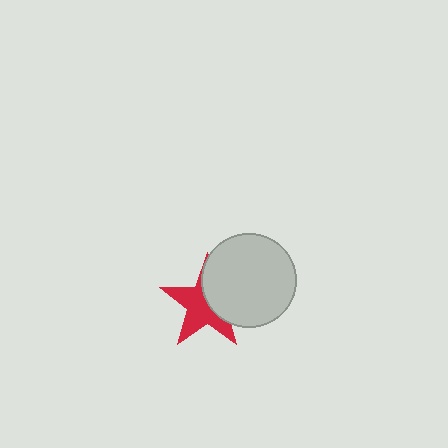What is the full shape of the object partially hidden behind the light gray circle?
The partially hidden object is a red star.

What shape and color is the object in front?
The object in front is a light gray circle.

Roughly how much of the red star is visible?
About half of it is visible (roughly 58%).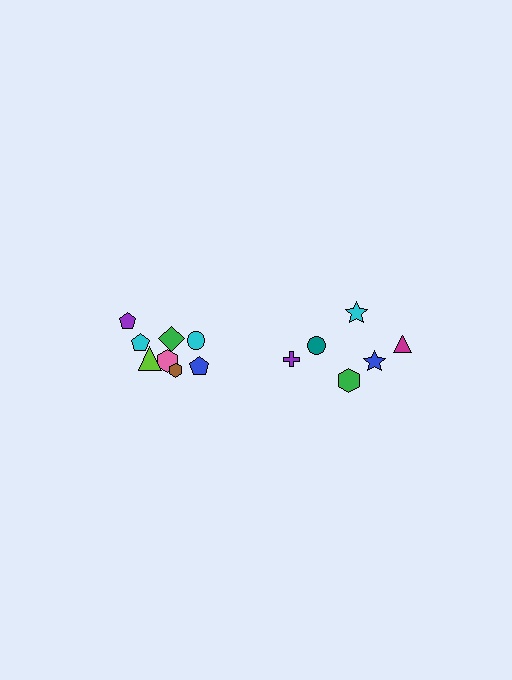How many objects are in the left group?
There are 8 objects.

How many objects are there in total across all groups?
There are 14 objects.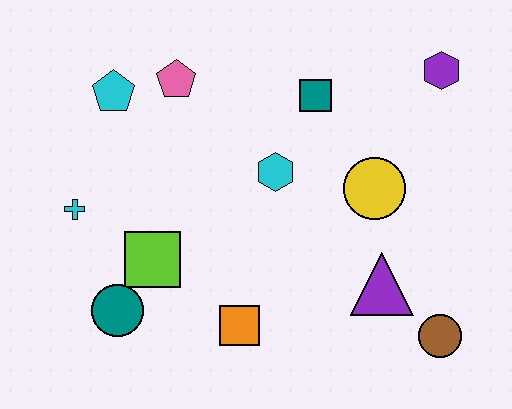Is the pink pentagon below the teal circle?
No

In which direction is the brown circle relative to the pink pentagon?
The brown circle is to the right of the pink pentagon.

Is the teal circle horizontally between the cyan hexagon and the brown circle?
No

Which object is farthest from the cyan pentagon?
The brown circle is farthest from the cyan pentagon.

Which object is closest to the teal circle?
The lime square is closest to the teal circle.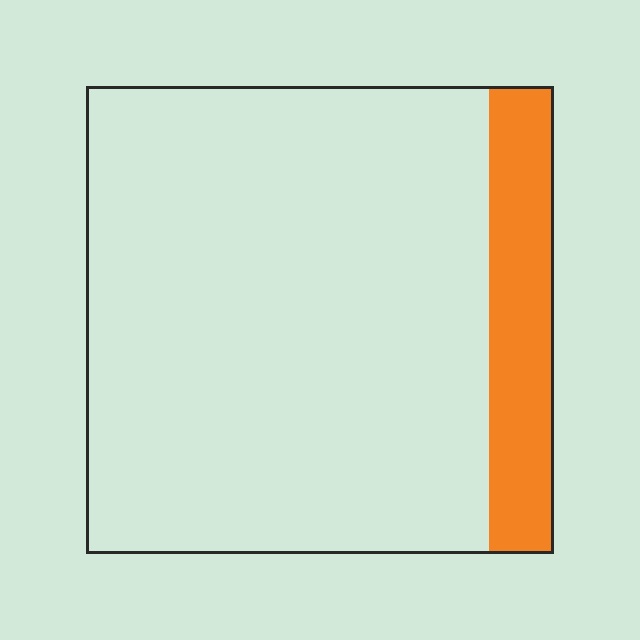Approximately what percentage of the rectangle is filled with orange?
Approximately 15%.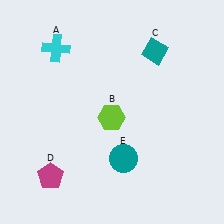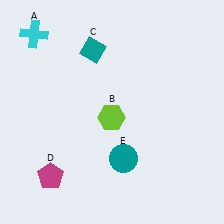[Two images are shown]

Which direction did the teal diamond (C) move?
The teal diamond (C) moved left.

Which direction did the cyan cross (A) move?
The cyan cross (A) moved left.